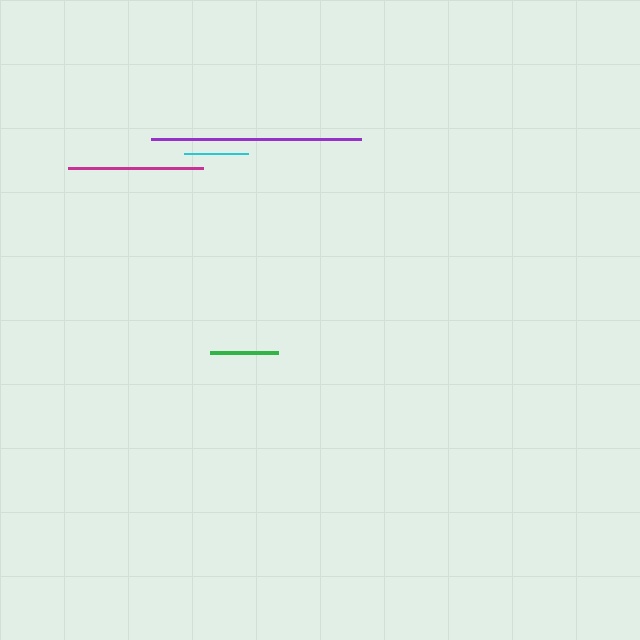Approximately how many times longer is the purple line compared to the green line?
The purple line is approximately 3.1 times the length of the green line.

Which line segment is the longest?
The purple line is the longest at approximately 210 pixels.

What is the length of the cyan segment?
The cyan segment is approximately 63 pixels long.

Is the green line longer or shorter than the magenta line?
The magenta line is longer than the green line.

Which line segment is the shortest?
The cyan line is the shortest at approximately 63 pixels.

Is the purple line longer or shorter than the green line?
The purple line is longer than the green line.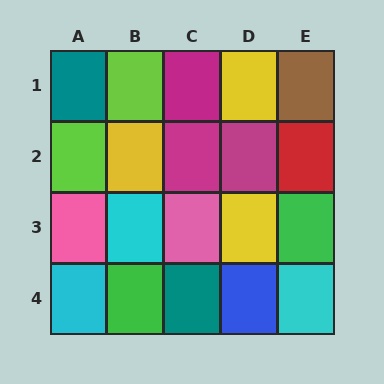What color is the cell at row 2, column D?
Magenta.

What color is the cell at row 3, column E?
Green.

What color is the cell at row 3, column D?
Yellow.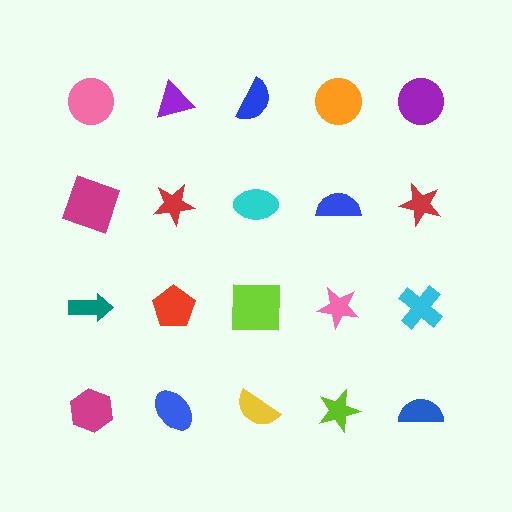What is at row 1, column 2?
A purple triangle.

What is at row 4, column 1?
A magenta hexagon.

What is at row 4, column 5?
A blue semicircle.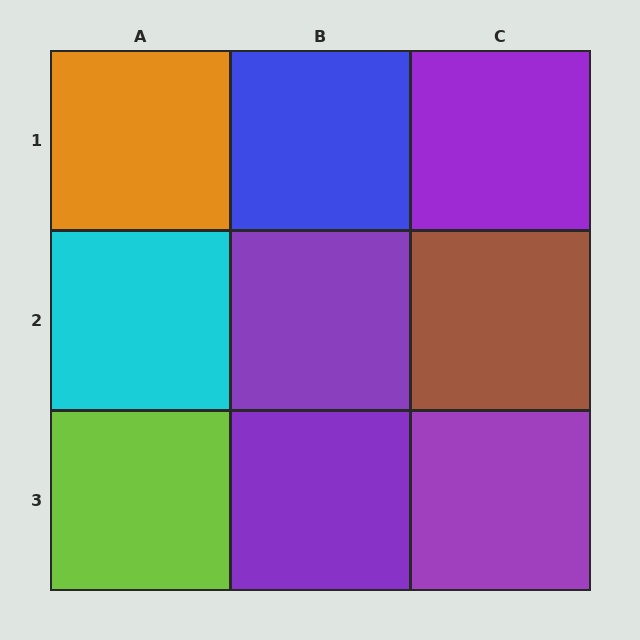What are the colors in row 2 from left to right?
Cyan, purple, brown.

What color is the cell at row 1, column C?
Purple.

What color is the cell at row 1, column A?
Orange.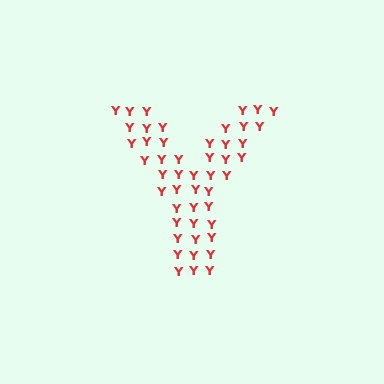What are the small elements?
The small elements are letter Y's.